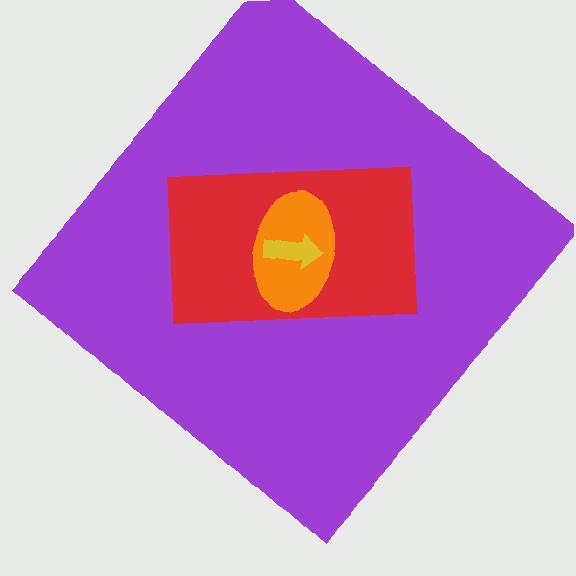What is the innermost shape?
The yellow arrow.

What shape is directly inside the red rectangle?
The orange ellipse.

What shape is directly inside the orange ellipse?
The yellow arrow.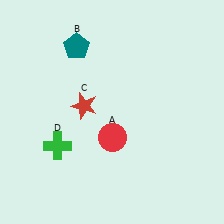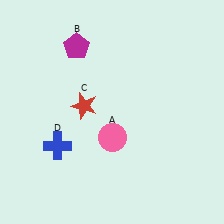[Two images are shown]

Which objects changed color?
A changed from red to pink. B changed from teal to magenta. D changed from green to blue.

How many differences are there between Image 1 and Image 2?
There are 3 differences between the two images.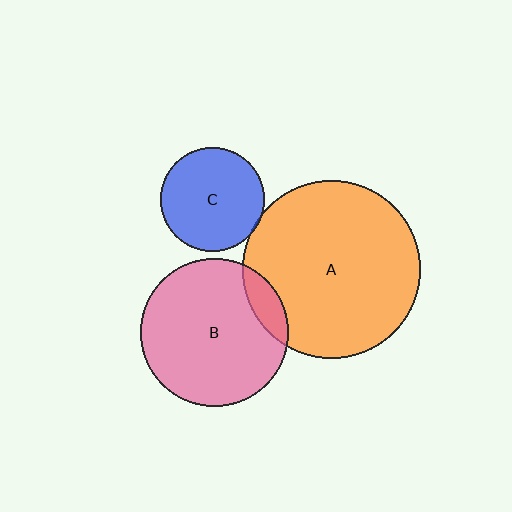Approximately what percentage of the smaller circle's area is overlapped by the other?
Approximately 5%.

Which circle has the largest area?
Circle A (orange).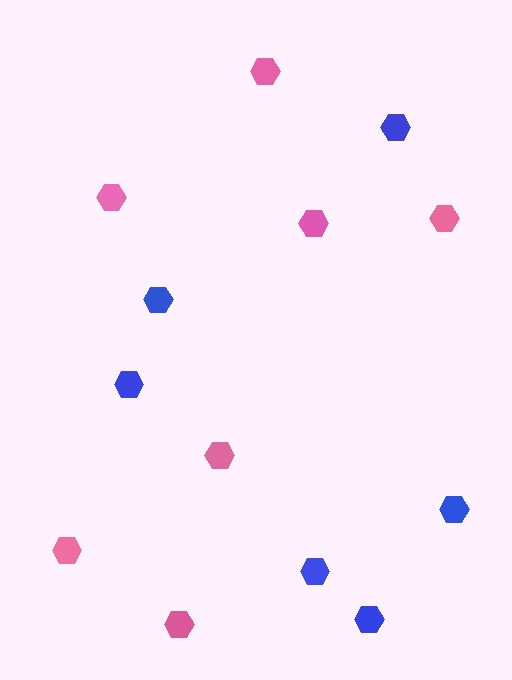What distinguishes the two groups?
There are 2 groups: one group of blue hexagons (6) and one group of pink hexagons (7).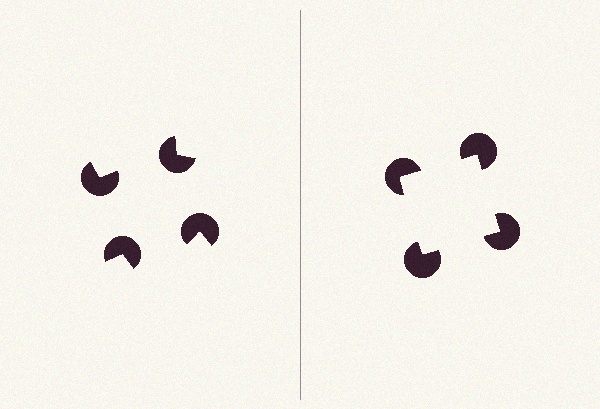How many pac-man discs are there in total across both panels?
8 — 4 on each side.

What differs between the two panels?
The pac-man discs are positioned identically on both sides; only the wedge orientations differ. On the right they align to a square; on the left they are misaligned.